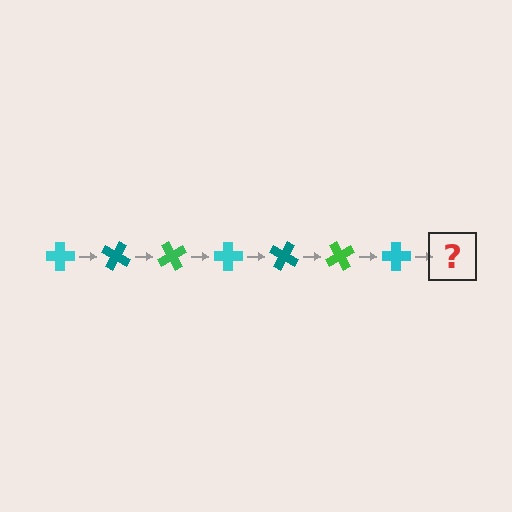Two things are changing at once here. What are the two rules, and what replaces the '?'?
The two rules are that it rotates 30 degrees each step and the color cycles through cyan, teal, and green. The '?' should be a teal cross, rotated 210 degrees from the start.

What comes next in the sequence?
The next element should be a teal cross, rotated 210 degrees from the start.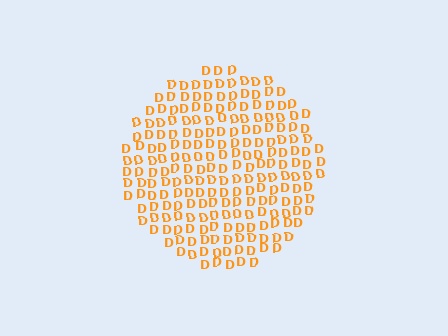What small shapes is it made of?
It is made of small letter D's.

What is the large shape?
The large shape is a circle.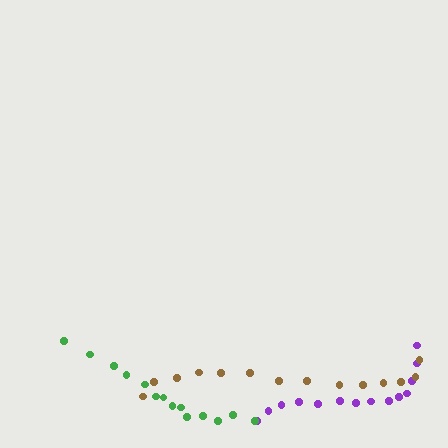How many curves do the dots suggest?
There are 3 distinct paths.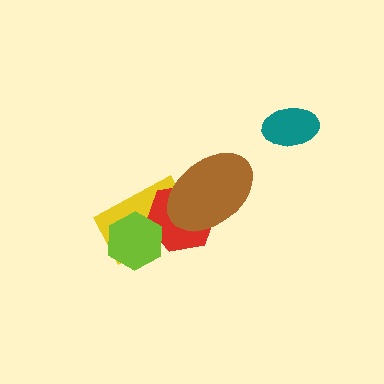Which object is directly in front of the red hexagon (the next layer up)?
The lime hexagon is directly in front of the red hexagon.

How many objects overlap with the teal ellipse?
0 objects overlap with the teal ellipse.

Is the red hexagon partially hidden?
Yes, it is partially covered by another shape.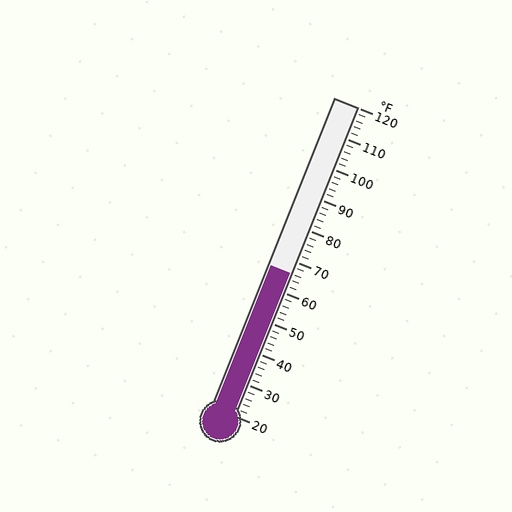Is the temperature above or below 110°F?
The temperature is below 110°F.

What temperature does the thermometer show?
The thermometer shows approximately 66°F.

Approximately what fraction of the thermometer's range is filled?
The thermometer is filled to approximately 45% of its range.